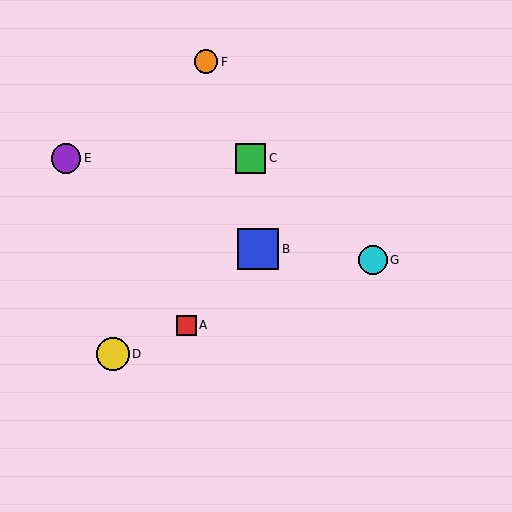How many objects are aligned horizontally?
2 objects (C, E) are aligned horizontally.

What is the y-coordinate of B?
Object B is at y≈249.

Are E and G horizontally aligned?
No, E is at y≈158 and G is at y≈260.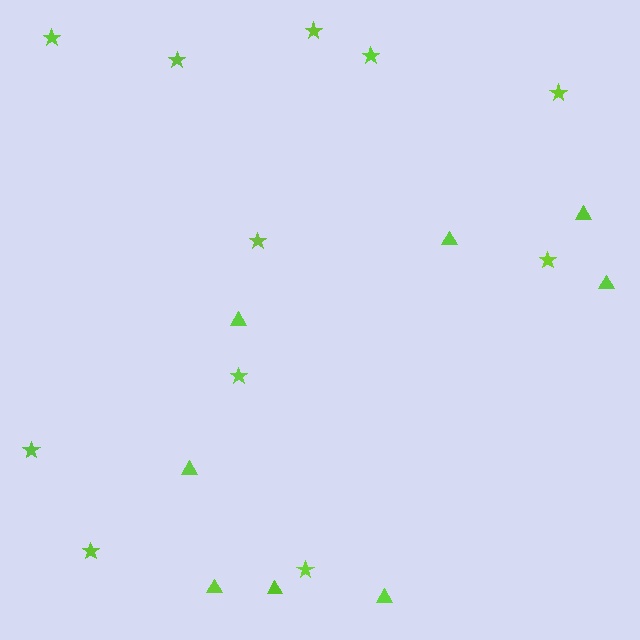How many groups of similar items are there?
There are 2 groups: one group of triangles (8) and one group of stars (11).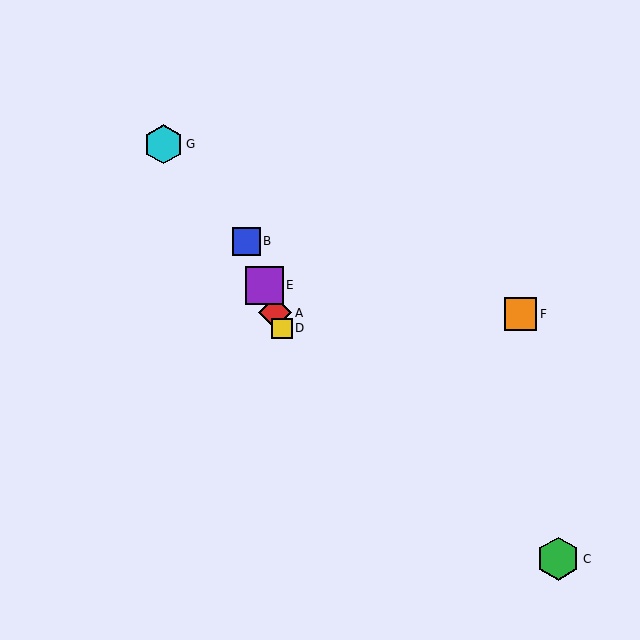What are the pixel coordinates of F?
Object F is at (521, 314).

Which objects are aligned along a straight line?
Objects A, B, D, E are aligned along a straight line.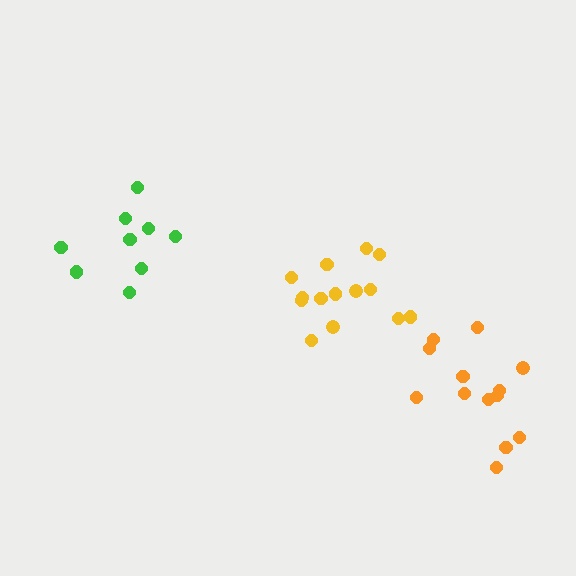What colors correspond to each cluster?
The clusters are colored: orange, yellow, green.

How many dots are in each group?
Group 1: 13 dots, Group 2: 14 dots, Group 3: 9 dots (36 total).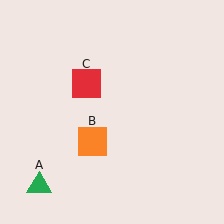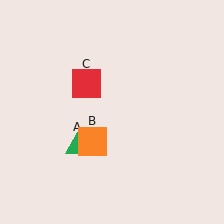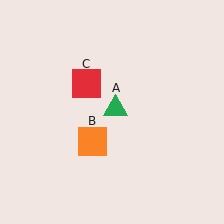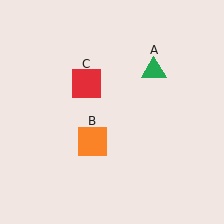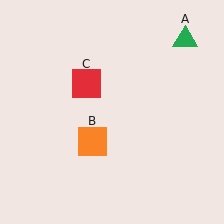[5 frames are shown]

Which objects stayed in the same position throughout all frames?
Orange square (object B) and red square (object C) remained stationary.